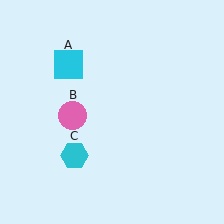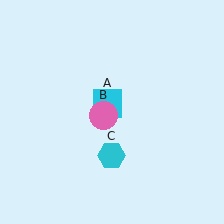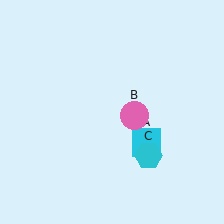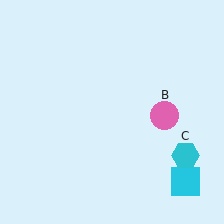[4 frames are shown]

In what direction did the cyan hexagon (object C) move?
The cyan hexagon (object C) moved right.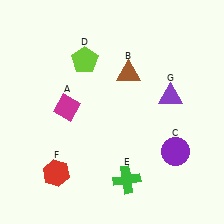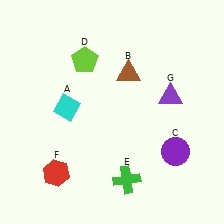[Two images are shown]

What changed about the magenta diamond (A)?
In Image 1, A is magenta. In Image 2, it changed to cyan.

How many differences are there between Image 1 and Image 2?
There is 1 difference between the two images.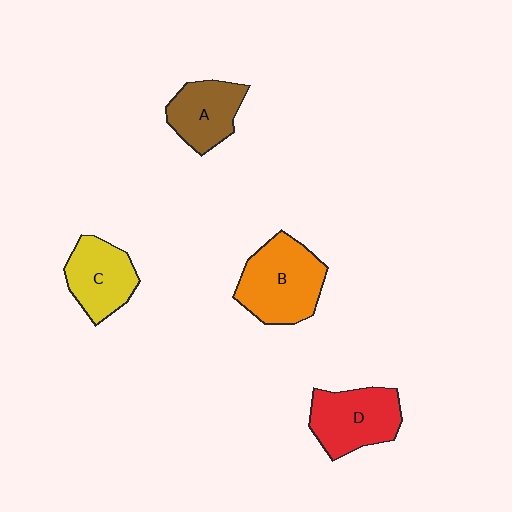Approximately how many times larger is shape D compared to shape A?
Approximately 1.2 times.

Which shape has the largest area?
Shape B (orange).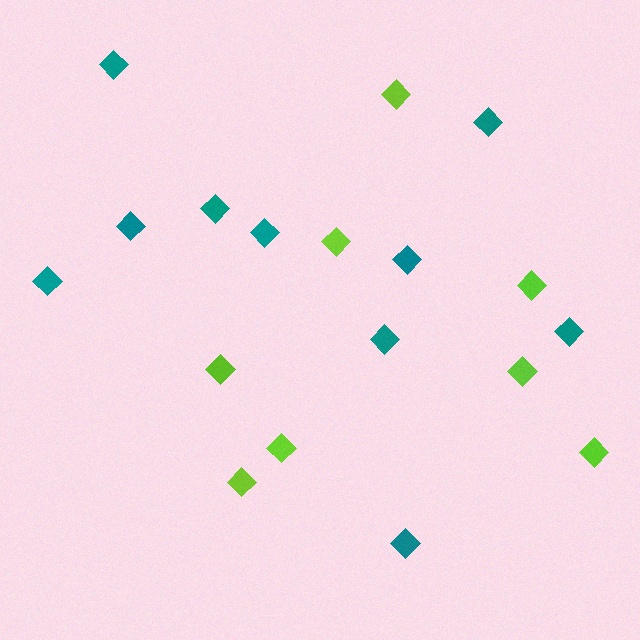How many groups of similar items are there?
There are 2 groups: one group of teal diamonds (10) and one group of lime diamonds (8).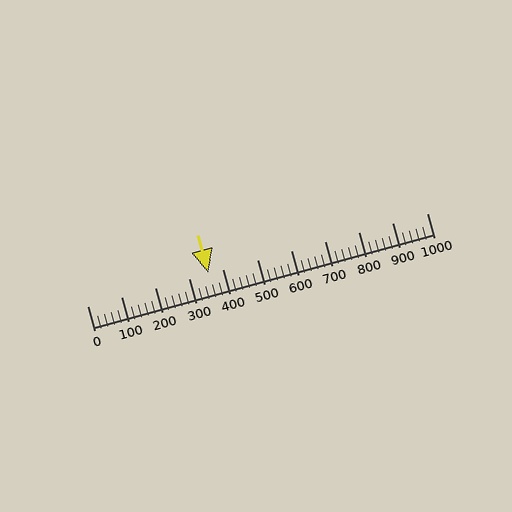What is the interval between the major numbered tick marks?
The major tick marks are spaced 100 units apart.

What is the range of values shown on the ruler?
The ruler shows values from 0 to 1000.